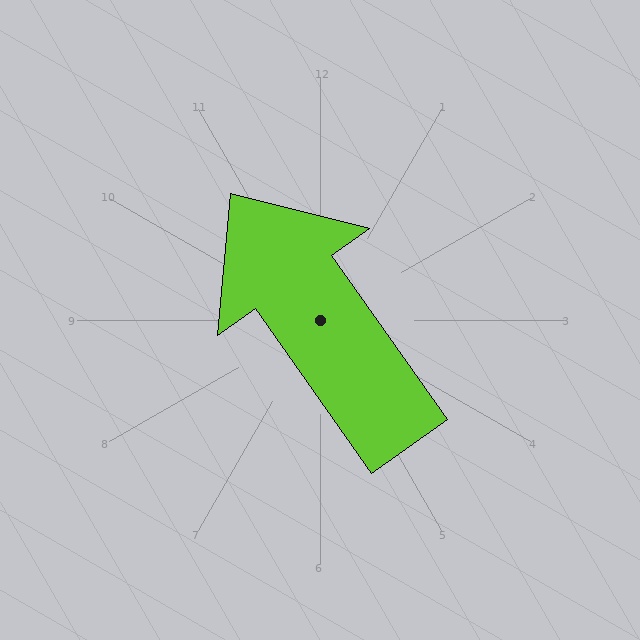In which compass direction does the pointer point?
Northwest.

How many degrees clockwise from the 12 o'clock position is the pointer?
Approximately 325 degrees.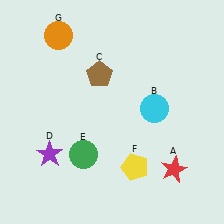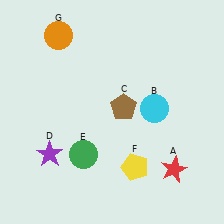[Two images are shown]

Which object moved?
The brown pentagon (C) moved down.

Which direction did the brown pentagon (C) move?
The brown pentagon (C) moved down.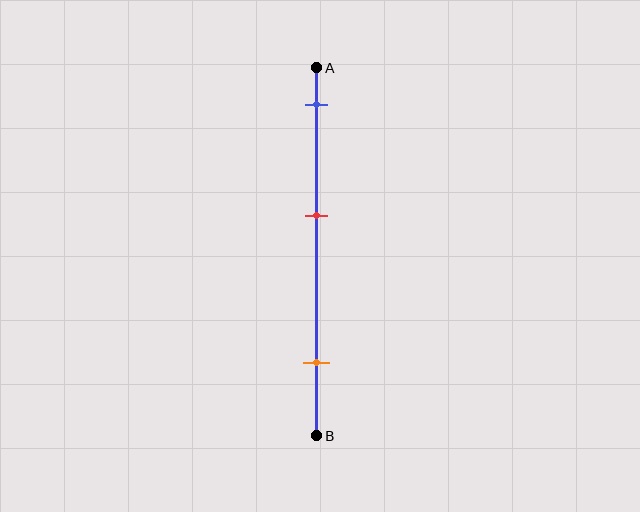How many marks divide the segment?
There are 3 marks dividing the segment.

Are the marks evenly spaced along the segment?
Yes, the marks are approximately evenly spaced.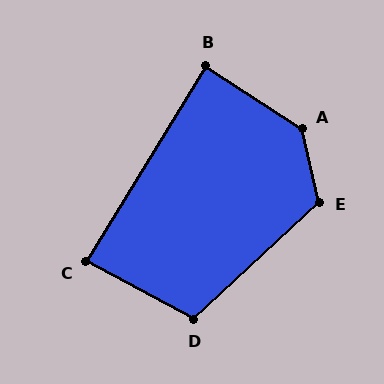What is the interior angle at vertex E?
Approximately 121 degrees (obtuse).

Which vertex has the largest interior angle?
A, at approximately 136 degrees.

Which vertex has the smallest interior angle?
C, at approximately 87 degrees.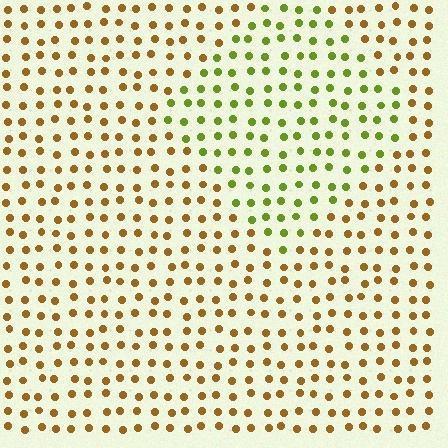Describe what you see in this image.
The image is filled with small brown elements in a uniform arrangement. A diamond-shaped region is visible where the elements are tinted to a slightly different hue, forming a subtle color boundary.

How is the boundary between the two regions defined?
The boundary is defined purely by a slight shift in hue (about 49 degrees). Spacing, size, and orientation are identical on both sides.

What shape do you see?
I see a diamond.